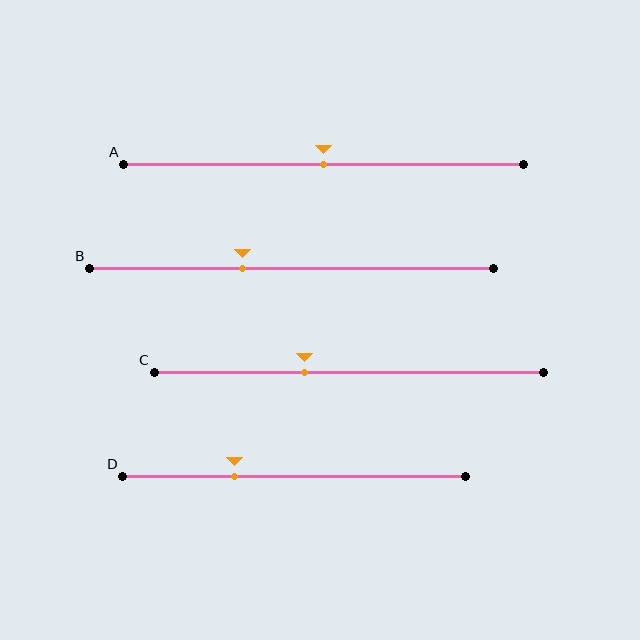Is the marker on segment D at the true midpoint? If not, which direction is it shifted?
No, the marker on segment D is shifted to the left by about 17% of the segment length.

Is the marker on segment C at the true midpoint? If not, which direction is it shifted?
No, the marker on segment C is shifted to the left by about 11% of the segment length.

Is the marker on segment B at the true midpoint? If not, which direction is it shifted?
No, the marker on segment B is shifted to the left by about 12% of the segment length.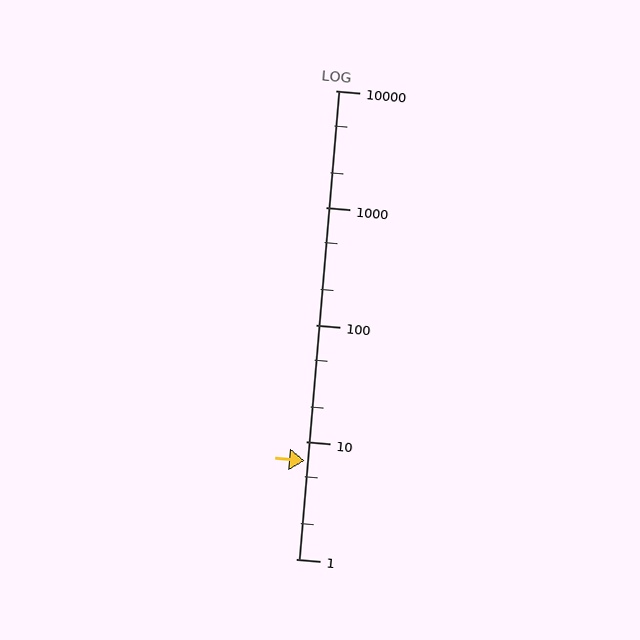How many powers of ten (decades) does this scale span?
The scale spans 4 decades, from 1 to 10000.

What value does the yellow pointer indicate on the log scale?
The pointer indicates approximately 6.9.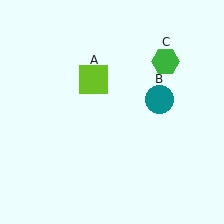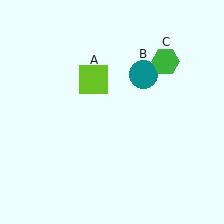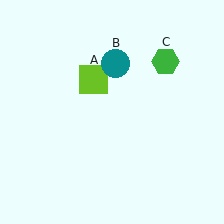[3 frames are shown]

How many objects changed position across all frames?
1 object changed position: teal circle (object B).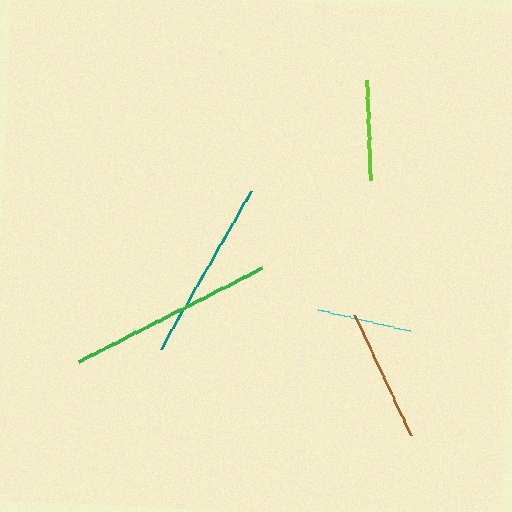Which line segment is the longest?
The green line is the longest at approximately 206 pixels.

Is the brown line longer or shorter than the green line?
The green line is longer than the brown line.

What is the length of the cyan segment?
The cyan segment is approximately 94 pixels long.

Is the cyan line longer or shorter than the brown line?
The brown line is longer than the cyan line.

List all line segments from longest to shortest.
From longest to shortest: green, teal, brown, lime, cyan.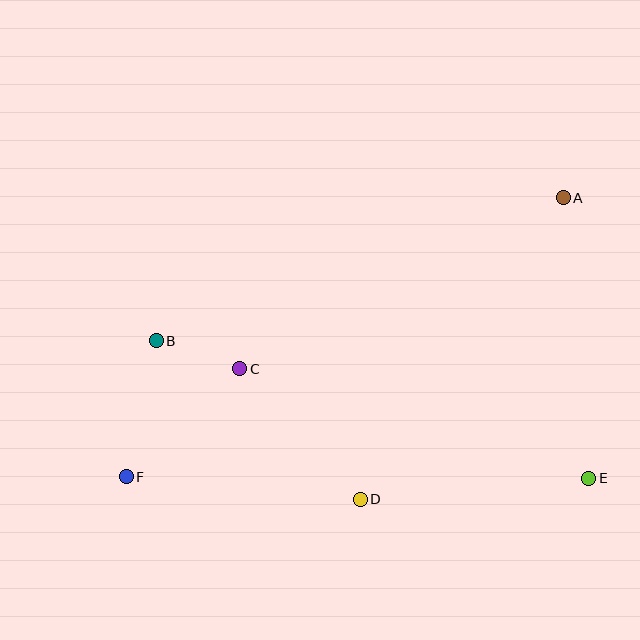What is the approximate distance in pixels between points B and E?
The distance between B and E is approximately 454 pixels.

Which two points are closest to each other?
Points B and C are closest to each other.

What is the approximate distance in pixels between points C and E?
The distance between C and E is approximately 366 pixels.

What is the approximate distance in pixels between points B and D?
The distance between B and D is approximately 259 pixels.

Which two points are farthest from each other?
Points A and F are farthest from each other.